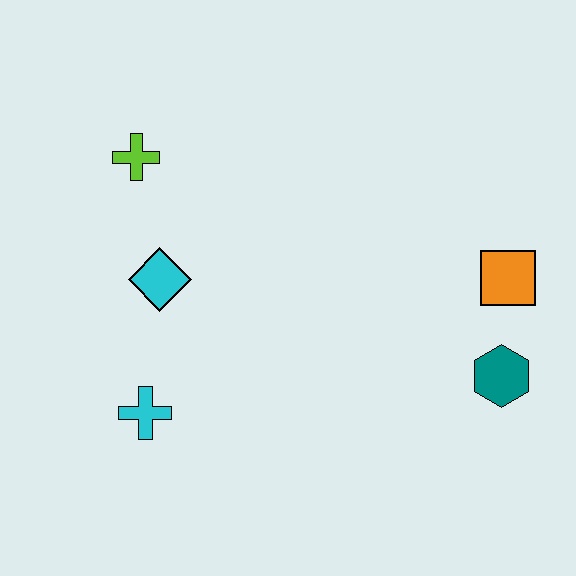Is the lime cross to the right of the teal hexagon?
No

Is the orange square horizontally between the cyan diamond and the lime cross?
No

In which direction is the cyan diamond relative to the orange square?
The cyan diamond is to the left of the orange square.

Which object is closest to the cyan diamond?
The lime cross is closest to the cyan diamond.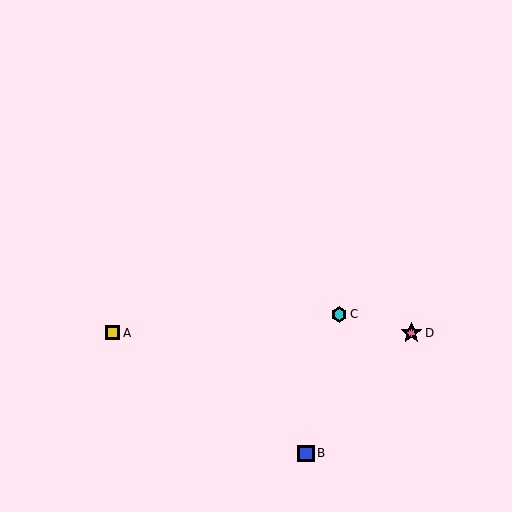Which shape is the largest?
The pink star (labeled D) is the largest.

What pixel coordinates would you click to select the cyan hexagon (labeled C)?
Click at (339, 314) to select the cyan hexagon C.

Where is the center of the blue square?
The center of the blue square is at (306, 453).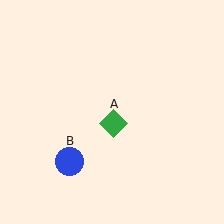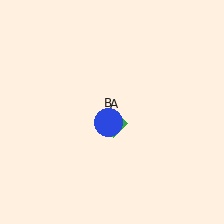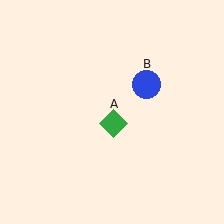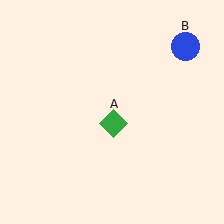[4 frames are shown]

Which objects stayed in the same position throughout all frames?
Green diamond (object A) remained stationary.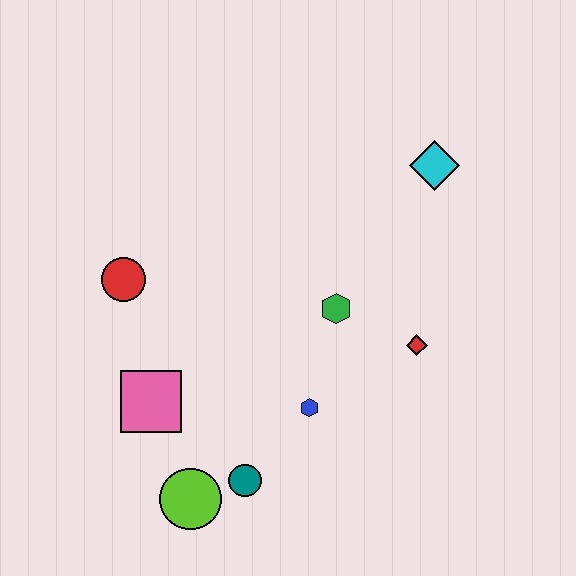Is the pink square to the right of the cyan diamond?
No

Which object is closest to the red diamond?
The green hexagon is closest to the red diamond.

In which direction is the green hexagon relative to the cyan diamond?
The green hexagon is below the cyan diamond.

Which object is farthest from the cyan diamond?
The lime circle is farthest from the cyan diamond.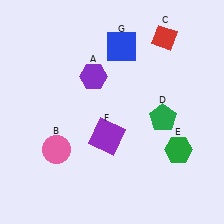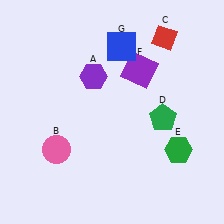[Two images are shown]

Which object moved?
The purple square (F) moved up.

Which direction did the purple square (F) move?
The purple square (F) moved up.